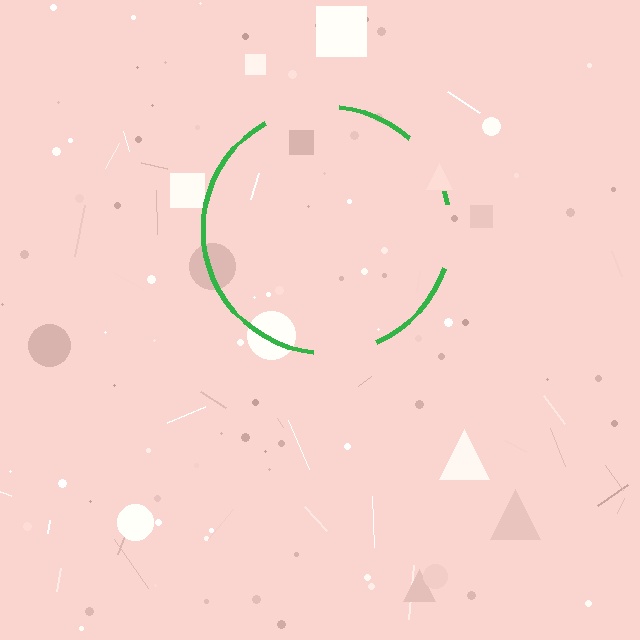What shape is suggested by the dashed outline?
The dashed outline suggests a circle.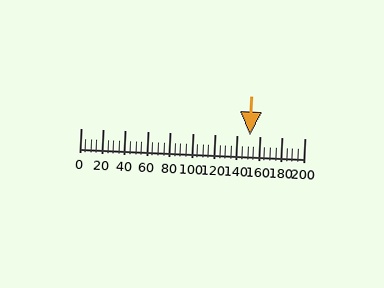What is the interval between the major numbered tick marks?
The major tick marks are spaced 20 units apart.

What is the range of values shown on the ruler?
The ruler shows values from 0 to 200.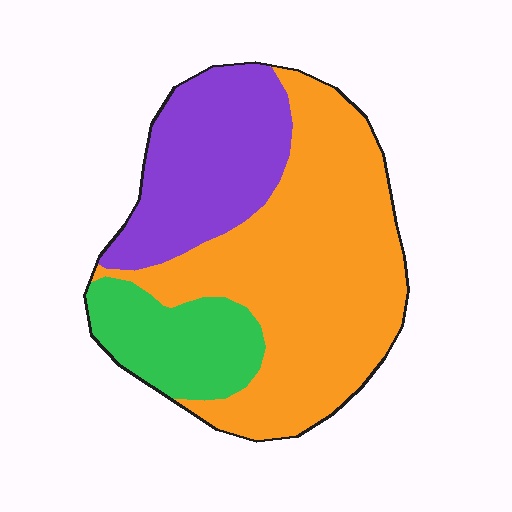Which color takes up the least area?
Green, at roughly 15%.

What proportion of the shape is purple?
Purple covers 27% of the shape.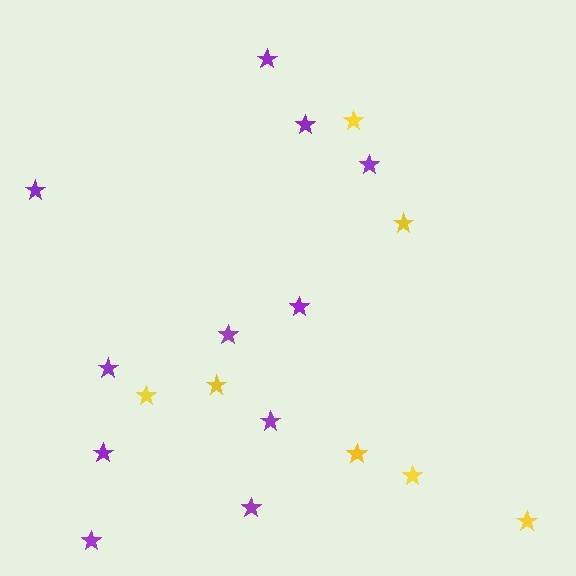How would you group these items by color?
There are 2 groups: one group of yellow stars (7) and one group of purple stars (11).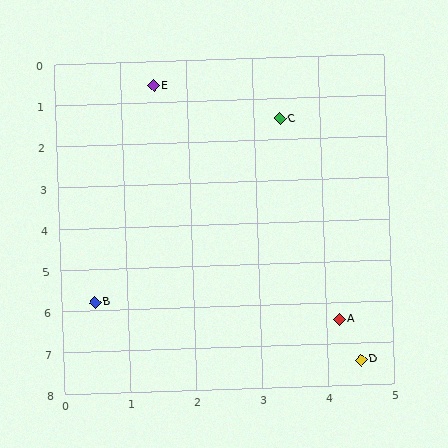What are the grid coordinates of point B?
Point B is at approximately (0.5, 5.8).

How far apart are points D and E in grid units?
Points D and E are about 7.4 grid units apart.